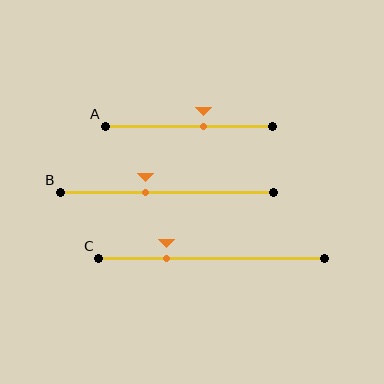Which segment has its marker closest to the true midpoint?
Segment A has its marker closest to the true midpoint.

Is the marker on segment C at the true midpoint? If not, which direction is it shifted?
No, the marker on segment C is shifted to the left by about 20% of the segment length.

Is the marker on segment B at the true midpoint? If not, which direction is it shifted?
No, the marker on segment B is shifted to the left by about 10% of the segment length.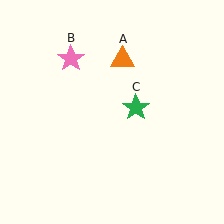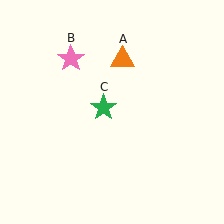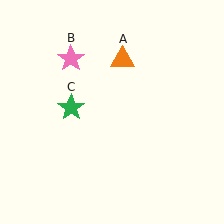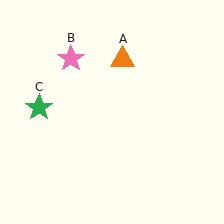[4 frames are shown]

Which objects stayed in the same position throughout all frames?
Orange triangle (object A) and pink star (object B) remained stationary.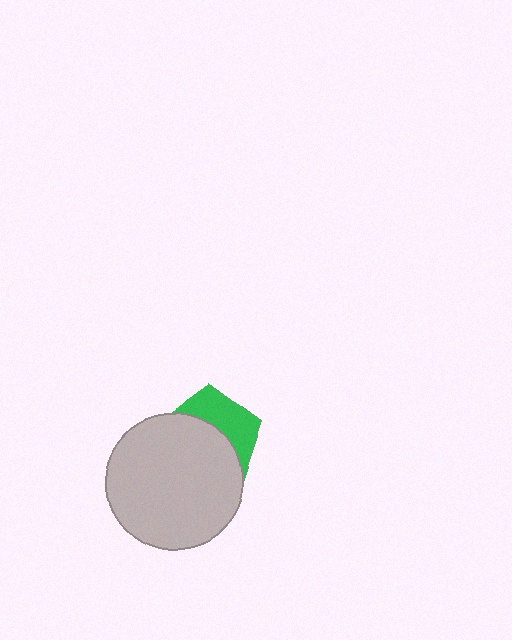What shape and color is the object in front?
The object in front is a light gray circle.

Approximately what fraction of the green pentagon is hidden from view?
Roughly 61% of the green pentagon is hidden behind the light gray circle.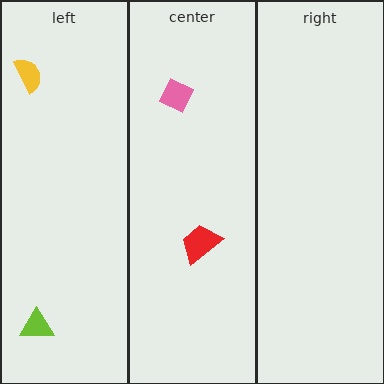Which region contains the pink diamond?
The center region.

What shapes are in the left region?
The yellow semicircle, the lime triangle.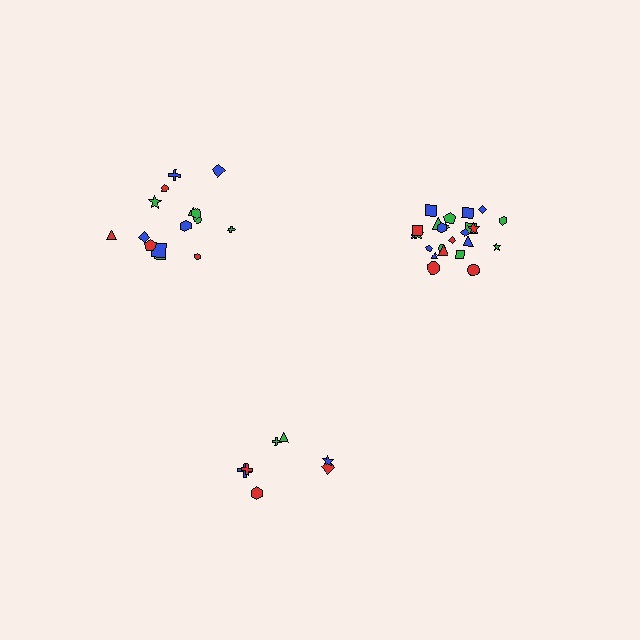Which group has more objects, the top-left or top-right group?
The top-right group.